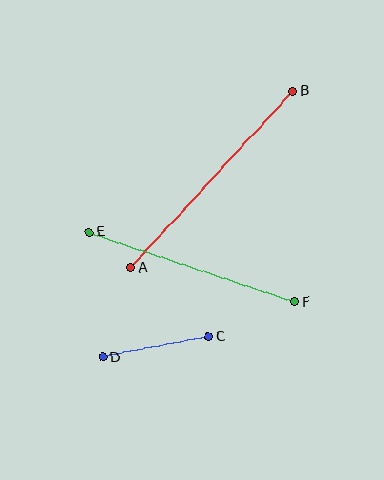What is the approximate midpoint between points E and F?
The midpoint is at approximately (192, 267) pixels.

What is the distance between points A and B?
The distance is approximately 239 pixels.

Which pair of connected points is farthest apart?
Points A and B are farthest apart.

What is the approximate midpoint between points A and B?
The midpoint is at approximately (212, 179) pixels.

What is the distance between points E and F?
The distance is approximately 217 pixels.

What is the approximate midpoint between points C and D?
The midpoint is at approximately (156, 347) pixels.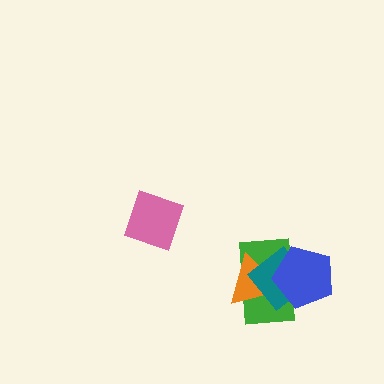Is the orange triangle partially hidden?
Yes, it is partially covered by another shape.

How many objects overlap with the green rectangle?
3 objects overlap with the green rectangle.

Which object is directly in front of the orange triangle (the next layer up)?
The teal diamond is directly in front of the orange triangle.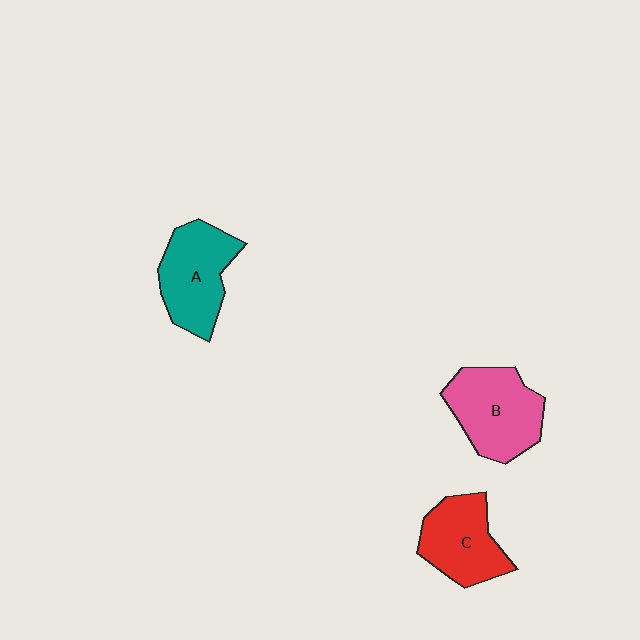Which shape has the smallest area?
Shape C (red).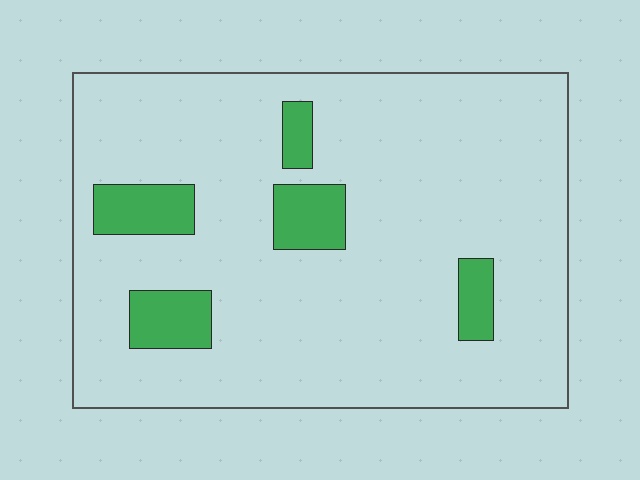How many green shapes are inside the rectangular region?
5.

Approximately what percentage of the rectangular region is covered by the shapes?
Approximately 10%.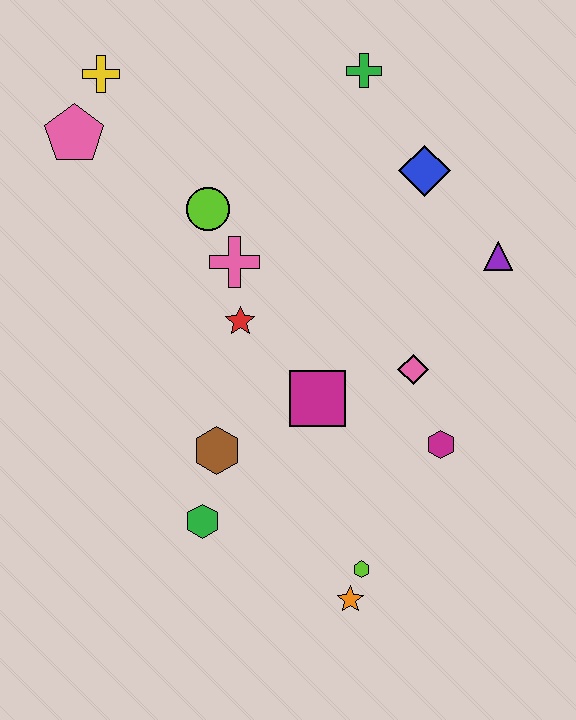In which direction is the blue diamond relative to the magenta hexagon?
The blue diamond is above the magenta hexagon.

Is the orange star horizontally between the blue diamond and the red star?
Yes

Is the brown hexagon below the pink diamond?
Yes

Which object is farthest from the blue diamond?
The orange star is farthest from the blue diamond.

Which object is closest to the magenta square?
The pink diamond is closest to the magenta square.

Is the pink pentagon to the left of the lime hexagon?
Yes